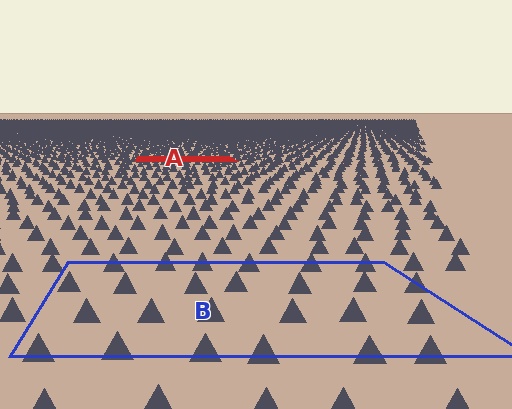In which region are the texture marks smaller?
The texture marks are smaller in region A, because it is farther away.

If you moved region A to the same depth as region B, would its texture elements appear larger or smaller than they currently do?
They would appear larger. At a closer depth, the same texture elements are projected at a bigger on-screen size.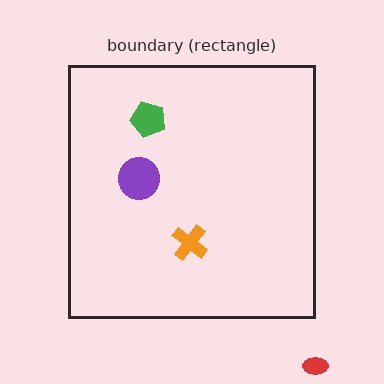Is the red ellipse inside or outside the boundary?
Outside.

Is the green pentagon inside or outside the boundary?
Inside.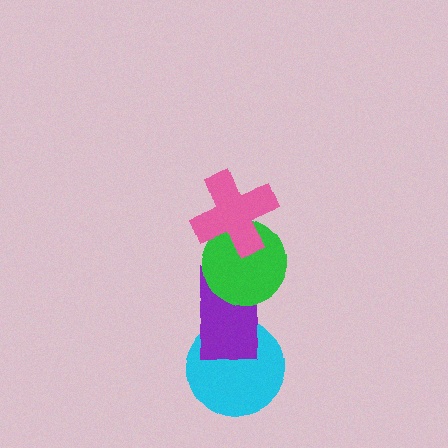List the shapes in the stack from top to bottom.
From top to bottom: the pink cross, the green circle, the purple rectangle, the cyan circle.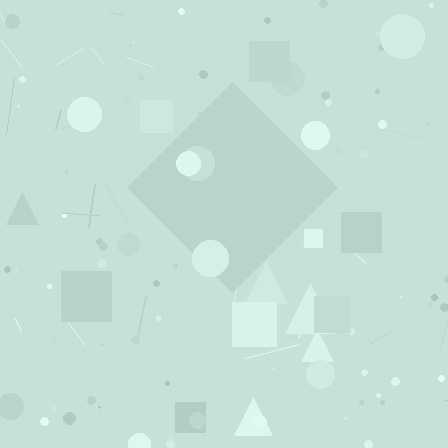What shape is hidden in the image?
A diamond is hidden in the image.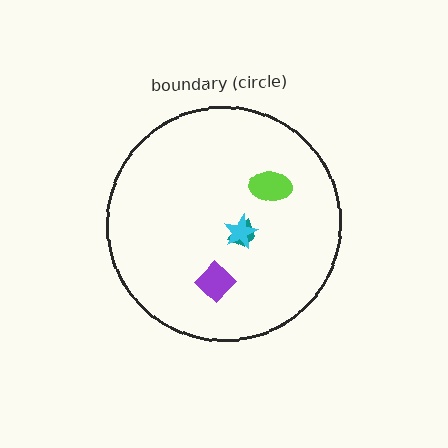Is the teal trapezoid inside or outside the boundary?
Inside.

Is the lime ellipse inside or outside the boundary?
Inside.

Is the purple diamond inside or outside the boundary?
Inside.